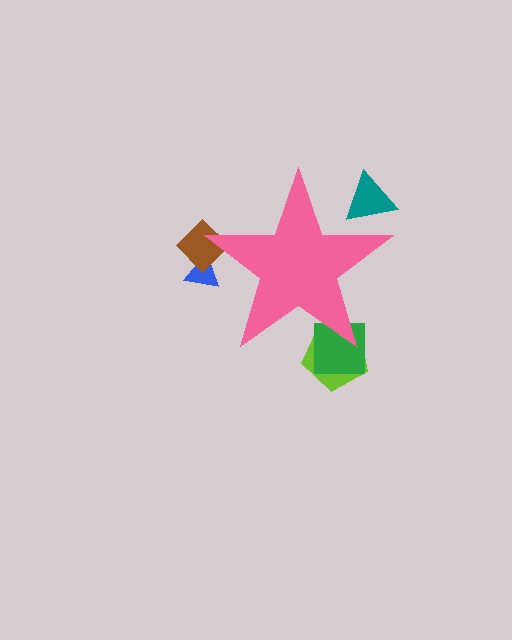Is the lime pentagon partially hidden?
Yes, the lime pentagon is partially hidden behind the pink star.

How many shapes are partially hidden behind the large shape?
5 shapes are partially hidden.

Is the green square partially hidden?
Yes, the green square is partially hidden behind the pink star.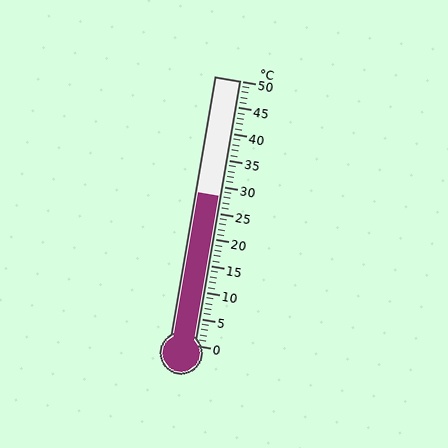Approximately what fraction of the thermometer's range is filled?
The thermometer is filled to approximately 55% of its range.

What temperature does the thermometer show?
The thermometer shows approximately 28°C.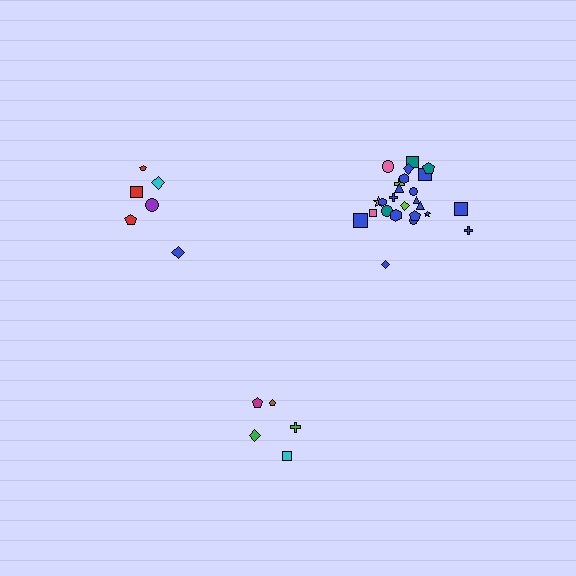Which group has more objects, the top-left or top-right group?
The top-right group.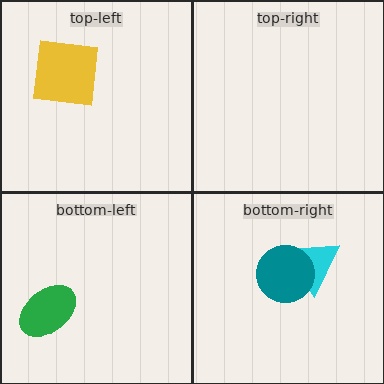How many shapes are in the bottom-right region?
2.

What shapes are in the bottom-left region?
The green ellipse.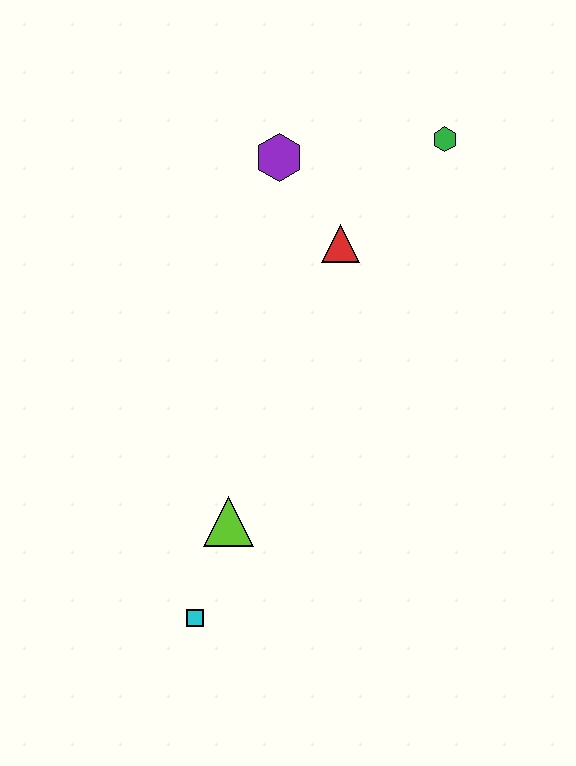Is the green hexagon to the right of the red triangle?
Yes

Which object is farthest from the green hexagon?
The cyan square is farthest from the green hexagon.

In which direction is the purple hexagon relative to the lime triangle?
The purple hexagon is above the lime triangle.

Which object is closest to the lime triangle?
The cyan square is closest to the lime triangle.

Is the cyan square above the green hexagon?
No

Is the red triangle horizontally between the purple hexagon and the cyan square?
No